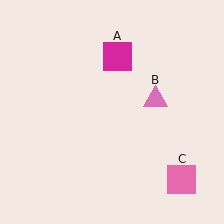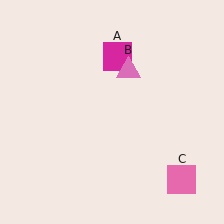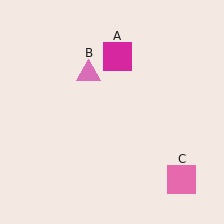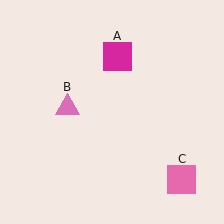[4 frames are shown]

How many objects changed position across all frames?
1 object changed position: pink triangle (object B).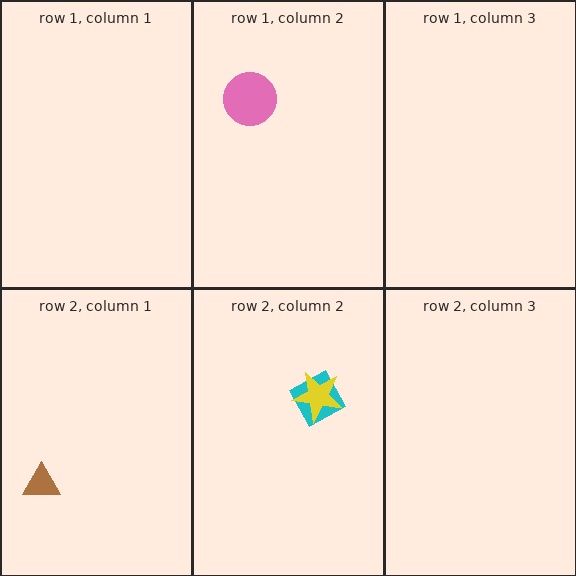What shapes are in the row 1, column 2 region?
The pink circle.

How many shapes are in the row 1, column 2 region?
1.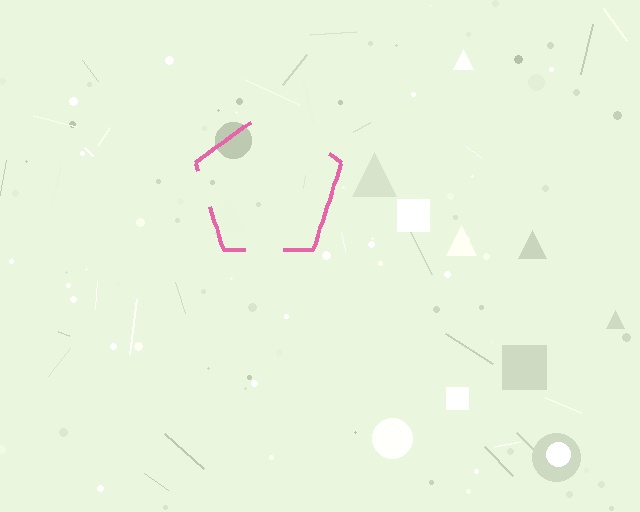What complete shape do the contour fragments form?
The contour fragments form a pentagon.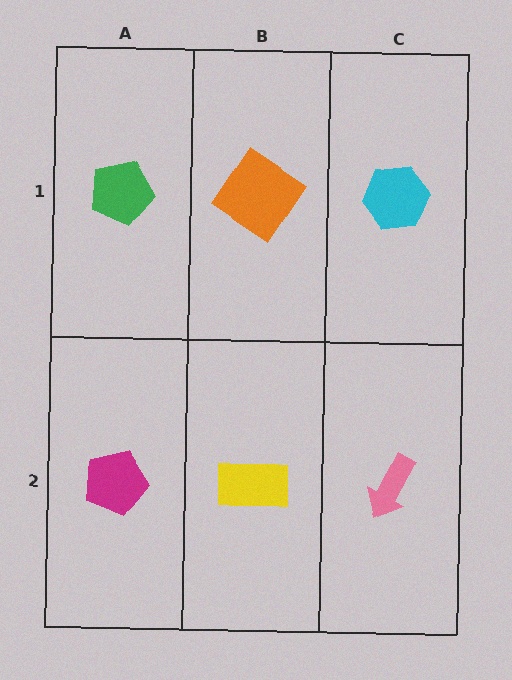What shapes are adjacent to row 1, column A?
A magenta pentagon (row 2, column A), an orange diamond (row 1, column B).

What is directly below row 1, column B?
A yellow rectangle.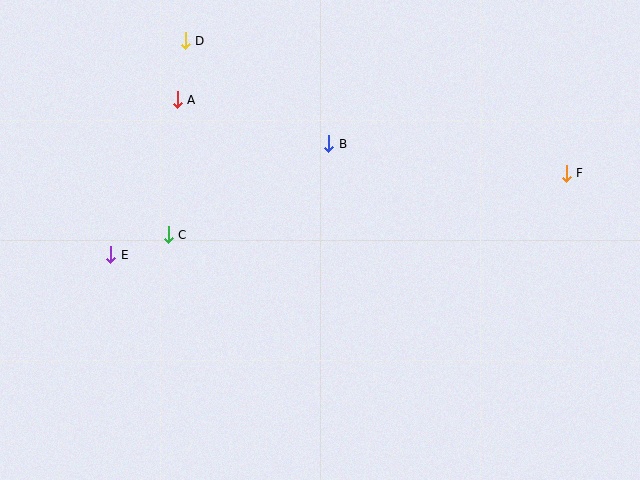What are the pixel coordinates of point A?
Point A is at (177, 100).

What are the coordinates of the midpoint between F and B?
The midpoint between F and B is at (447, 159).